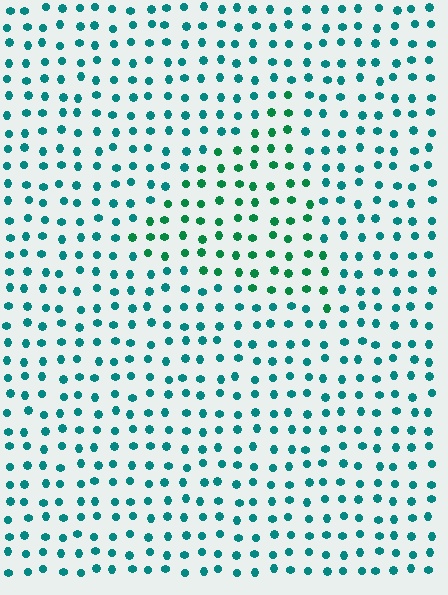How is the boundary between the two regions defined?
The boundary is defined purely by a slight shift in hue (about 31 degrees). Spacing, size, and orientation are identical on both sides.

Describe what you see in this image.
The image is filled with small teal elements in a uniform arrangement. A triangle-shaped region is visible where the elements are tinted to a slightly different hue, forming a subtle color boundary.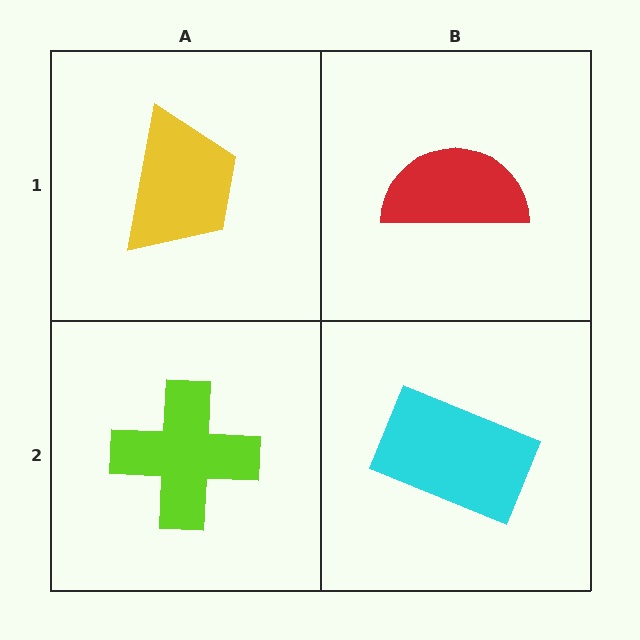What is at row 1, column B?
A red semicircle.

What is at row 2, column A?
A lime cross.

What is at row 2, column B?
A cyan rectangle.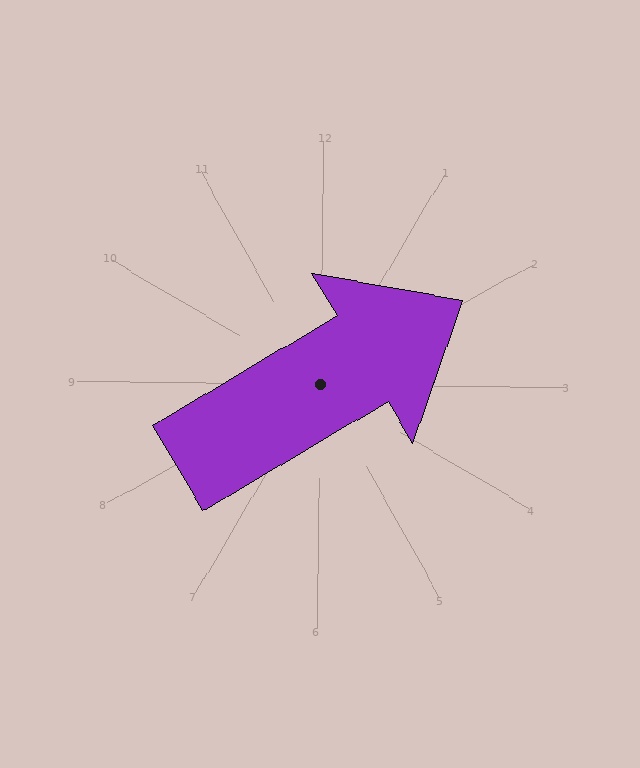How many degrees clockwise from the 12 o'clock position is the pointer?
Approximately 59 degrees.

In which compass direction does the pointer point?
Northeast.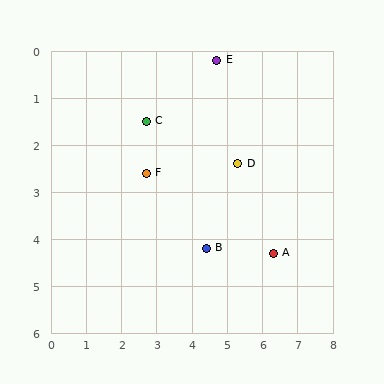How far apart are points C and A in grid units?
Points C and A are about 4.6 grid units apart.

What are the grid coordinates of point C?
Point C is at approximately (2.7, 1.5).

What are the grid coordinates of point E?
Point E is at approximately (4.7, 0.2).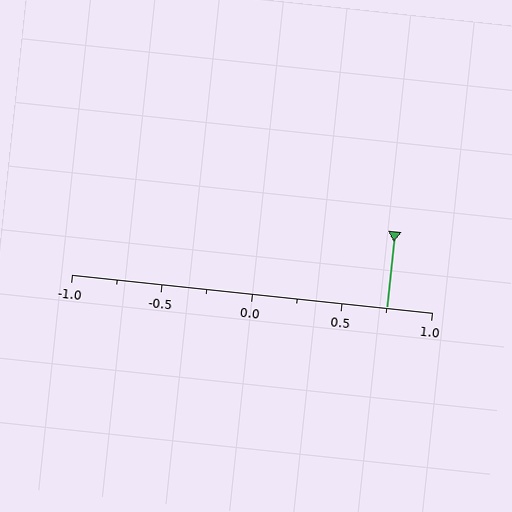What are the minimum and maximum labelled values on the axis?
The axis runs from -1.0 to 1.0.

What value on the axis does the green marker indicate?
The marker indicates approximately 0.75.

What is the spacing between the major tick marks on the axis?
The major ticks are spaced 0.5 apart.